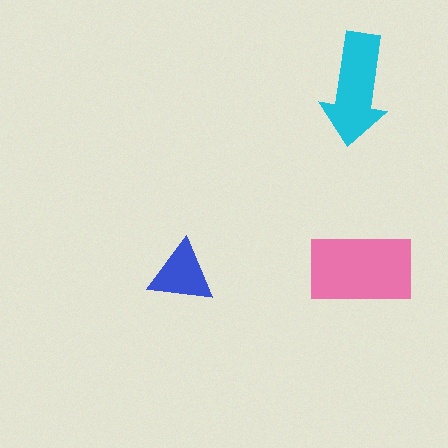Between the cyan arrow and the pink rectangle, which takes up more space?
The pink rectangle.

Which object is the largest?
The pink rectangle.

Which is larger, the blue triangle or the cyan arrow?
The cyan arrow.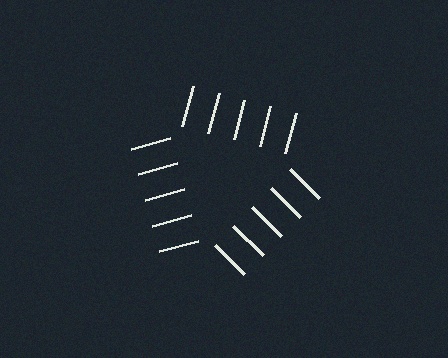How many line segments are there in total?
15 — 5 along each of the 3 edges.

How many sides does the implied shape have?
3 sides — the line-ends trace a triangle.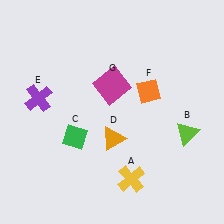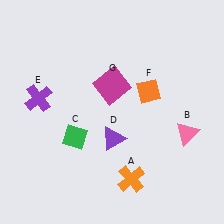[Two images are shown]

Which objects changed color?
A changed from yellow to orange. B changed from lime to pink. D changed from orange to purple.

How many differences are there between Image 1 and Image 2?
There are 3 differences between the two images.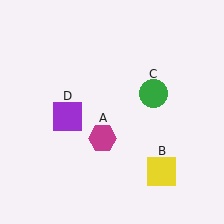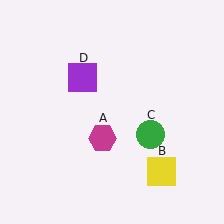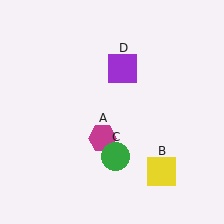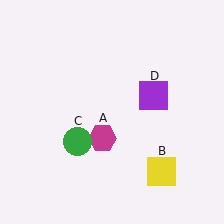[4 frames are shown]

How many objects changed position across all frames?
2 objects changed position: green circle (object C), purple square (object D).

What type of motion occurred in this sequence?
The green circle (object C), purple square (object D) rotated clockwise around the center of the scene.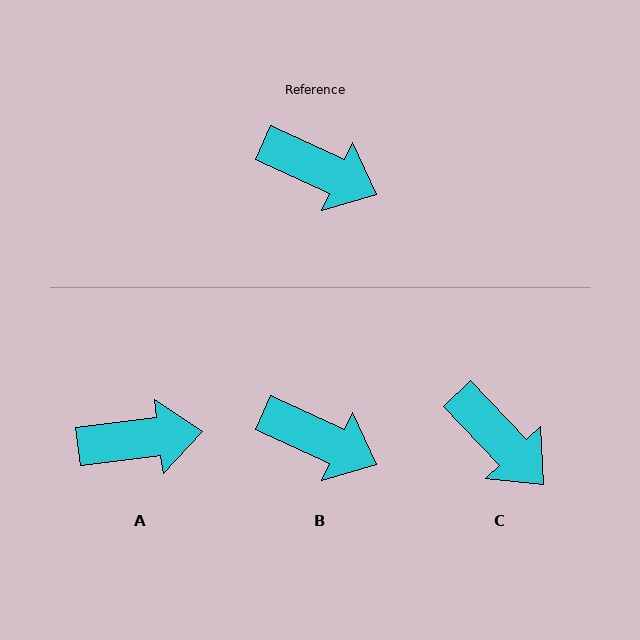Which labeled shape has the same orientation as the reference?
B.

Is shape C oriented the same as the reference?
No, it is off by about 22 degrees.